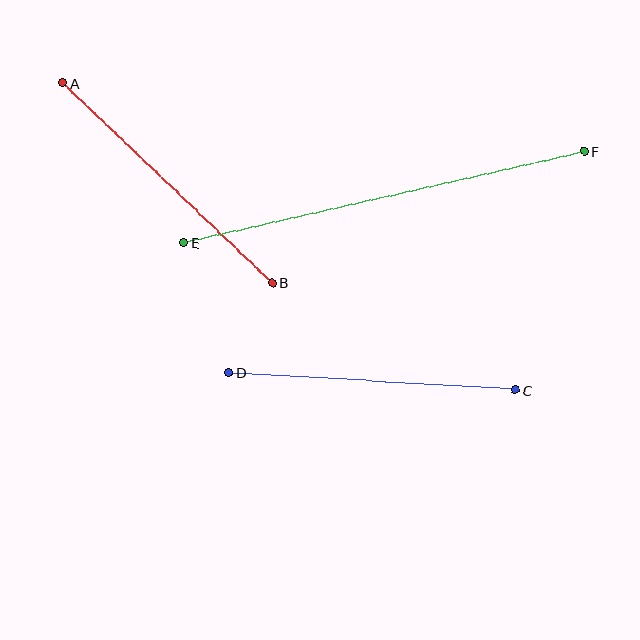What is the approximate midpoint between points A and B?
The midpoint is at approximately (167, 183) pixels.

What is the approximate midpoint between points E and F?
The midpoint is at approximately (384, 197) pixels.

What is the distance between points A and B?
The distance is approximately 289 pixels.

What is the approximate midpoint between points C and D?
The midpoint is at approximately (372, 381) pixels.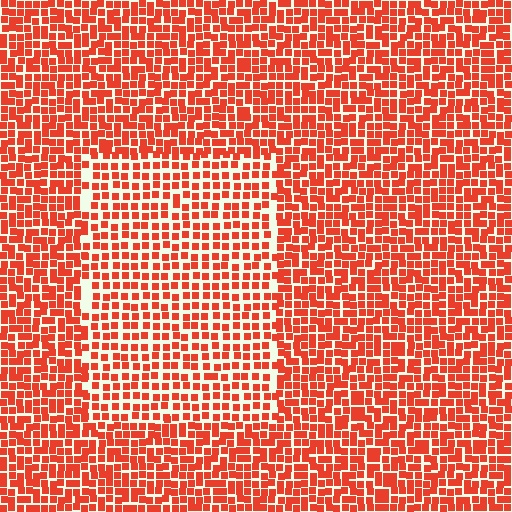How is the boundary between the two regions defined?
The boundary is defined by a change in element density (approximately 1.5x ratio). All elements are the same color, size, and shape.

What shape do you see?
I see a rectangle.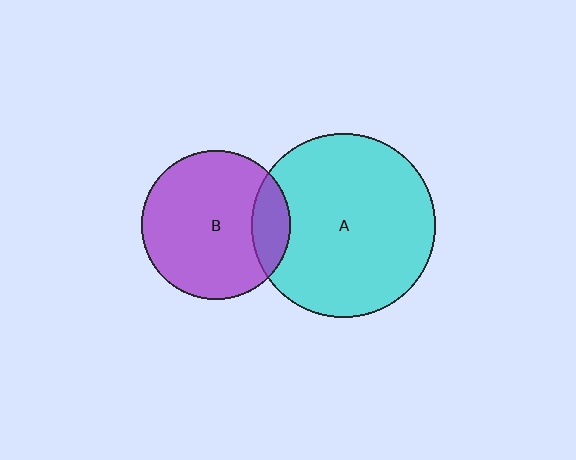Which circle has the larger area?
Circle A (cyan).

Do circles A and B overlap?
Yes.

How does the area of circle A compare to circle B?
Approximately 1.5 times.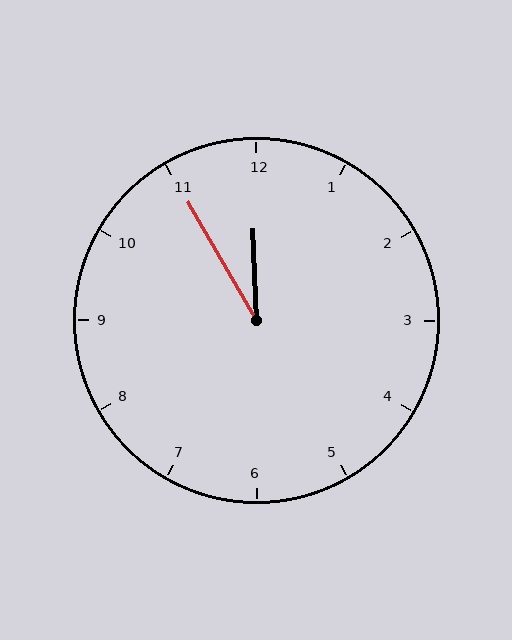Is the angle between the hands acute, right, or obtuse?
It is acute.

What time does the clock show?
11:55.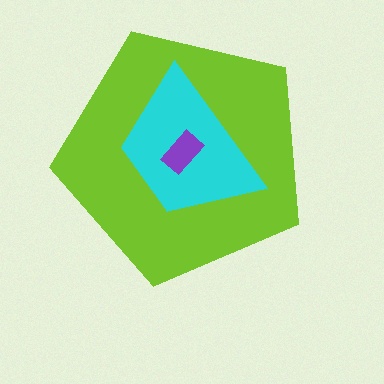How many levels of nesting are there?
3.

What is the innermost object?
The purple rectangle.